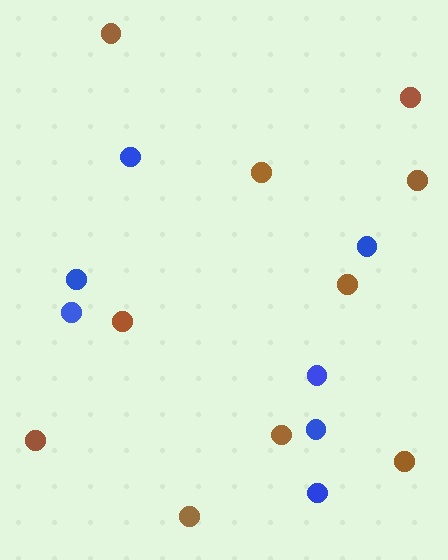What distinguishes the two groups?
There are 2 groups: one group of blue circles (7) and one group of brown circles (10).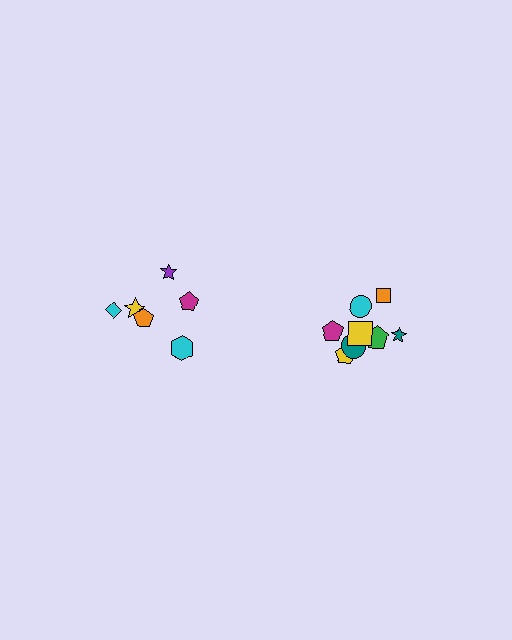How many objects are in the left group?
There are 6 objects.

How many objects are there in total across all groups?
There are 14 objects.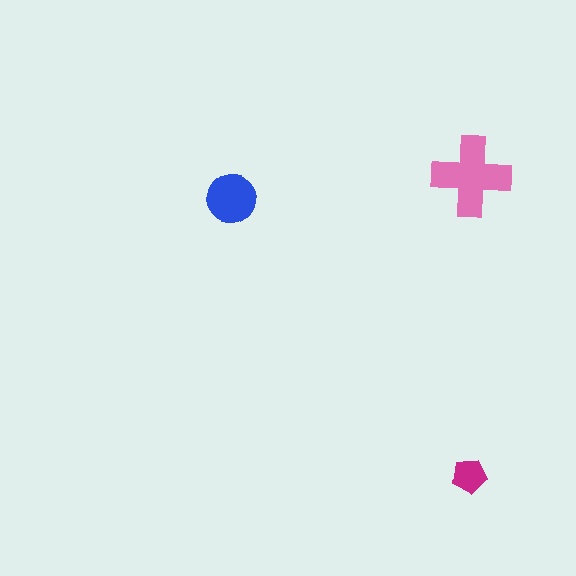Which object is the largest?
The pink cross.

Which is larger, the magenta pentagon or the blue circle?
The blue circle.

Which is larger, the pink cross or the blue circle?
The pink cross.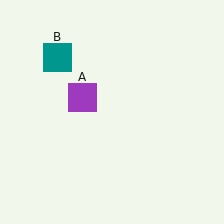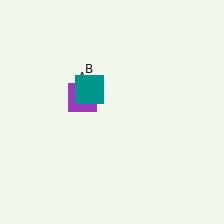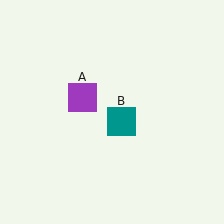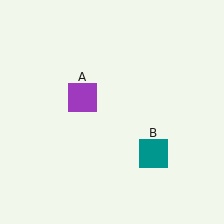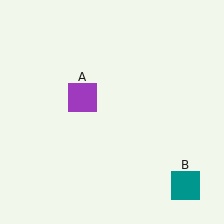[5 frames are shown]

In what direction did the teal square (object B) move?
The teal square (object B) moved down and to the right.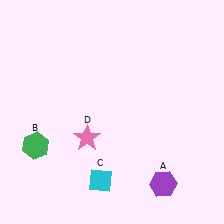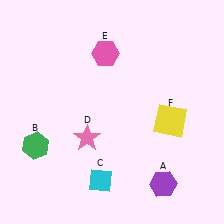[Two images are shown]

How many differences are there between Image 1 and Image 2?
There are 2 differences between the two images.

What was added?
A pink hexagon (E), a yellow square (F) were added in Image 2.